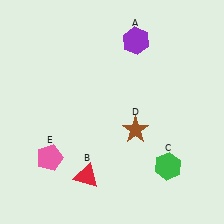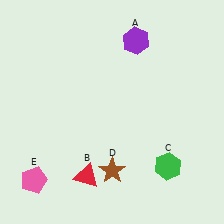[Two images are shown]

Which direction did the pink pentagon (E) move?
The pink pentagon (E) moved down.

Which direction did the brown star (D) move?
The brown star (D) moved down.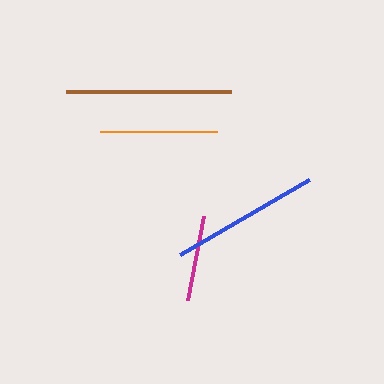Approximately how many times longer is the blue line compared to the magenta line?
The blue line is approximately 1.7 times the length of the magenta line.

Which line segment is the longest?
The brown line is the longest at approximately 166 pixels.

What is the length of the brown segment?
The brown segment is approximately 166 pixels long.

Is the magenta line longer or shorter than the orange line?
The orange line is longer than the magenta line.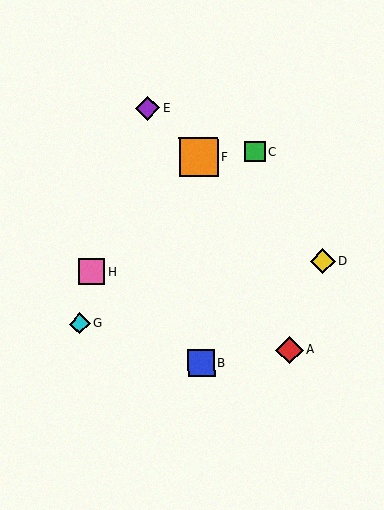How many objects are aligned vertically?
2 objects (B, F) are aligned vertically.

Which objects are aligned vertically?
Objects B, F are aligned vertically.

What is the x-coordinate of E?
Object E is at x≈148.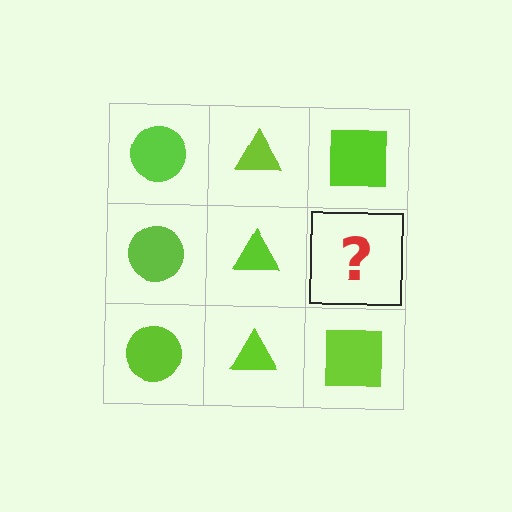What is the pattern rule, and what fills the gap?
The rule is that each column has a consistent shape. The gap should be filled with a lime square.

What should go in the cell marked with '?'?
The missing cell should contain a lime square.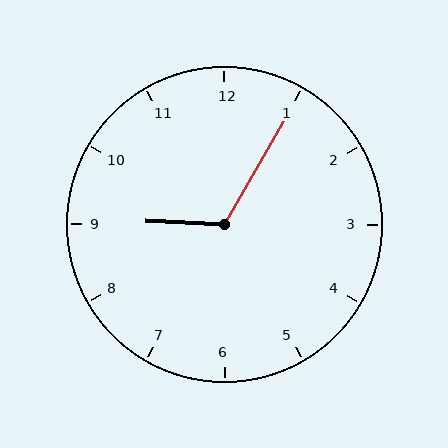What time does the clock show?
9:05.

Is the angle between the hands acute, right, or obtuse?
It is obtuse.